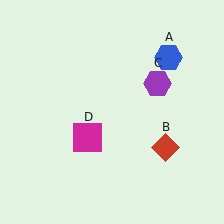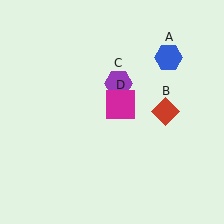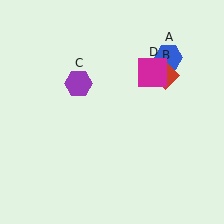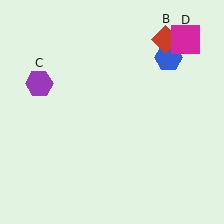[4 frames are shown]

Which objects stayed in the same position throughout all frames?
Blue hexagon (object A) remained stationary.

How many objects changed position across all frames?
3 objects changed position: red diamond (object B), purple hexagon (object C), magenta square (object D).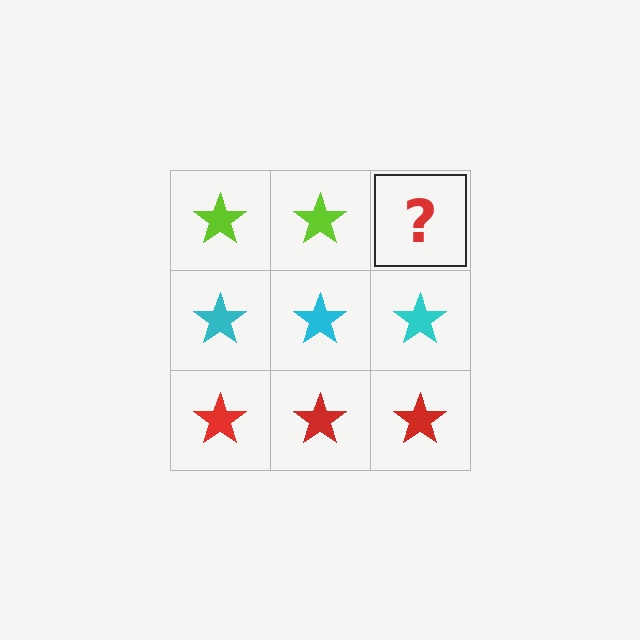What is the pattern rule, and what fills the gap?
The rule is that each row has a consistent color. The gap should be filled with a lime star.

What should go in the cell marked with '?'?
The missing cell should contain a lime star.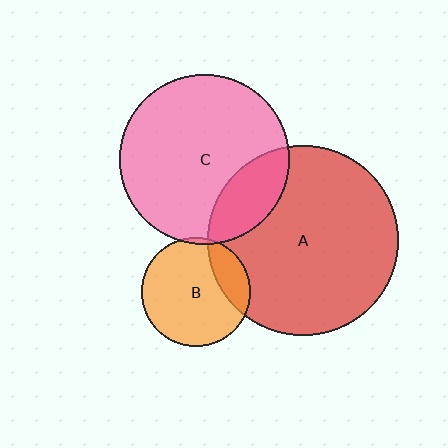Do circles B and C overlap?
Yes.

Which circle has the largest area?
Circle A (red).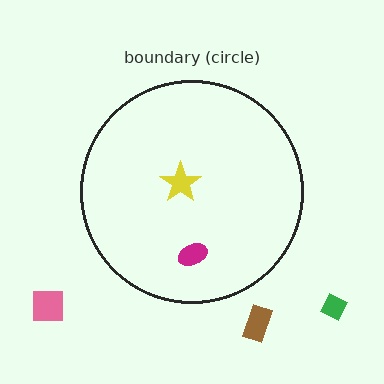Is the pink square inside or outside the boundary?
Outside.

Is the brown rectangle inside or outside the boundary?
Outside.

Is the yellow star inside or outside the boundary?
Inside.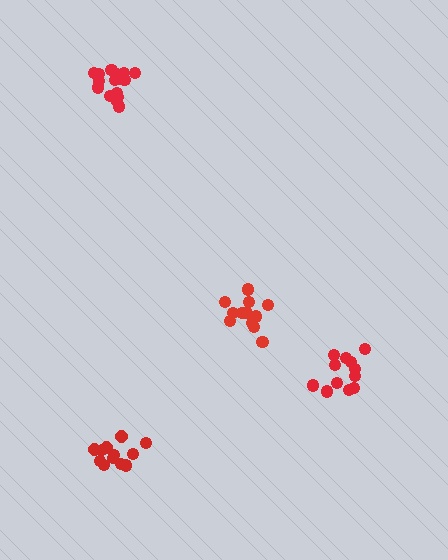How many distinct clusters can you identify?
There are 4 distinct clusters.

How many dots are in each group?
Group 1: 12 dots, Group 2: 12 dots, Group 3: 12 dots, Group 4: 17 dots (53 total).